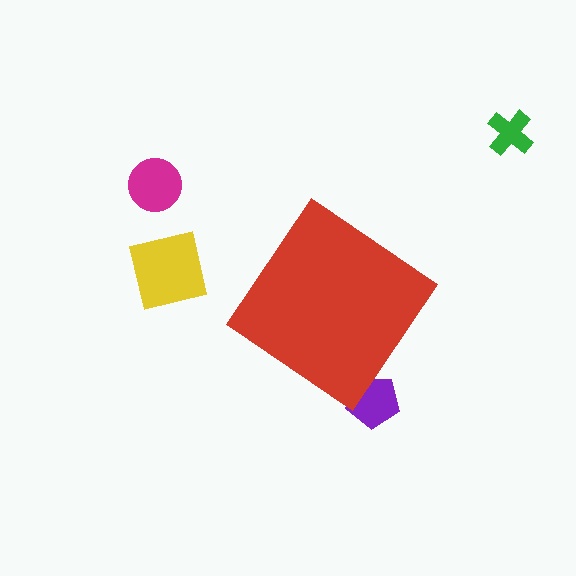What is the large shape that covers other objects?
A red diamond.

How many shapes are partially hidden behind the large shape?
1 shape is partially hidden.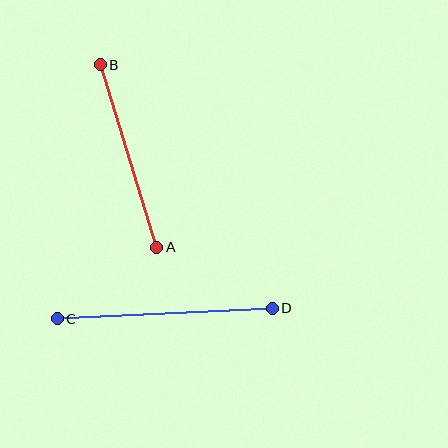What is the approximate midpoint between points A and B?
The midpoint is at approximately (129, 156) pixels.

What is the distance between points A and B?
The distance is approximately 191 pixels.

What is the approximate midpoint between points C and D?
The midpoint is at approximately (165, 313) pixels.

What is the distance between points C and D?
The distance is approximately 215 pixels.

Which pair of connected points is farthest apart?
Points C and D are farthest apart.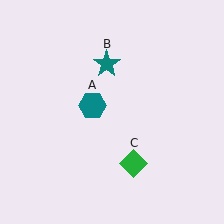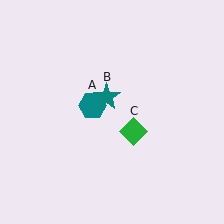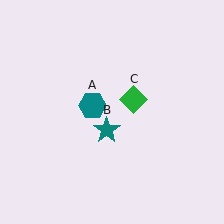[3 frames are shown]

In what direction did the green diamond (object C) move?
The green diamond (object C) moved up.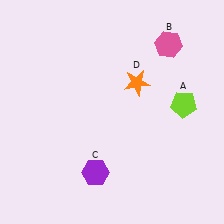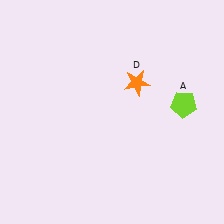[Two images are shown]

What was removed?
The pink hexagon (B), the purple hexagon (C) were removed in Image 2.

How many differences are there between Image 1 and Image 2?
There are 2 differences between the two images.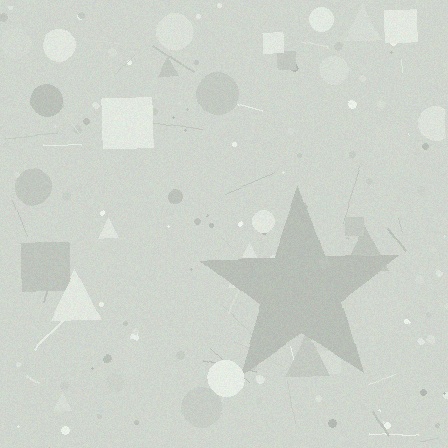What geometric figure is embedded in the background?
A star is embedded in the background.